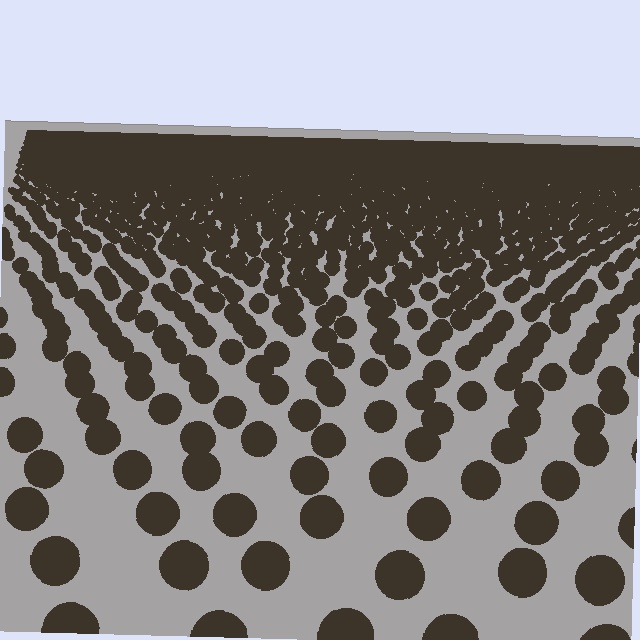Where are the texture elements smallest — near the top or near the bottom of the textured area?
Near the top.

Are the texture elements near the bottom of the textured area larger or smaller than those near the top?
Larger. Near the bottom, elements are closer to the viewer and appear at a bigger on-screen size.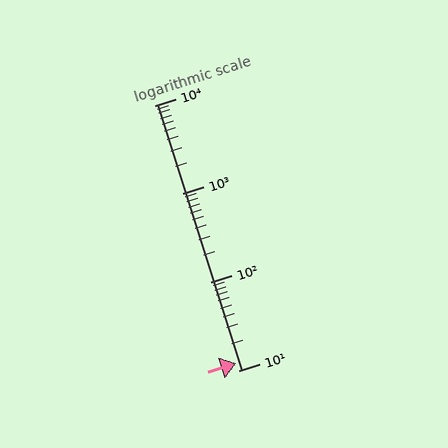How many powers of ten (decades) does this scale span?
The scale spans 3 decades, from 10 to 10000.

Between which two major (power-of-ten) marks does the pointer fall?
The pointer is between 10 and 100.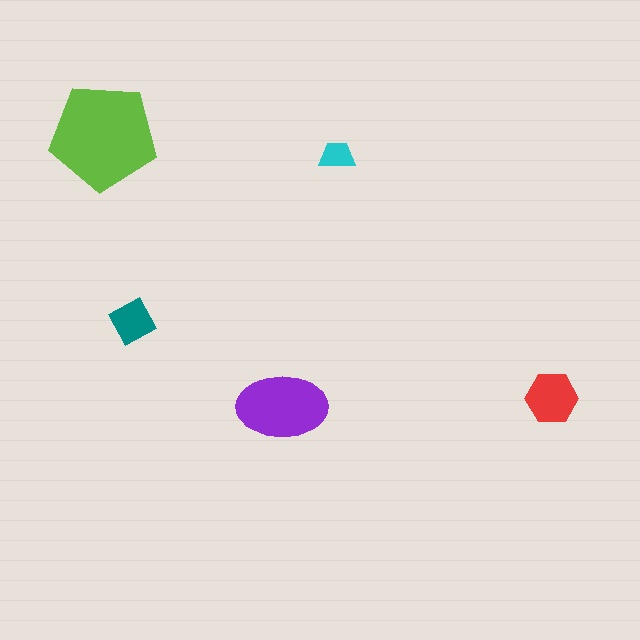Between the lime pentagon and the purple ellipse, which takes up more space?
The lime pentagon.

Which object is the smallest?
The cyan trapezoid.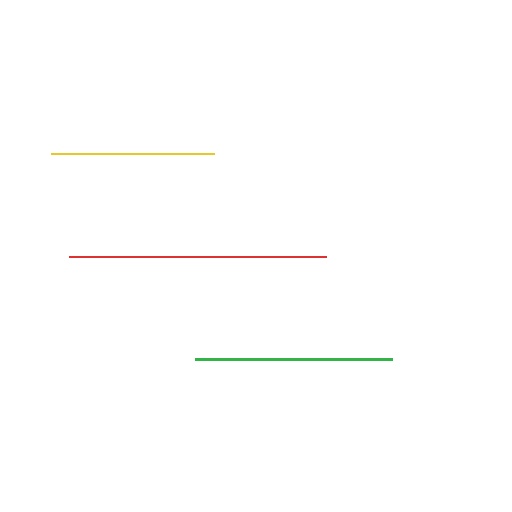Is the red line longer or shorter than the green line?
The red line is longer than the green line.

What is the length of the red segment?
The red segment is approximately 257 pixels long.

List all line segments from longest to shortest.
From longest to shortest: red, green, yellow.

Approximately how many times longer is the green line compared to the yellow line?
The green line is approximately 1.2 times the length of the yellow line.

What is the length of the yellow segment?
The yellow segment is approximately 163 pixels long.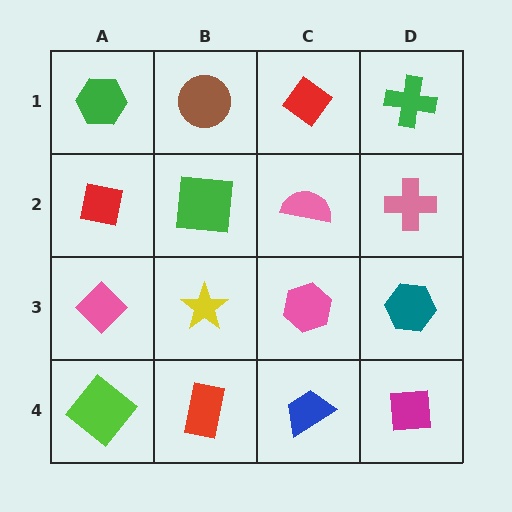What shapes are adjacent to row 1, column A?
A red square (row 2, column A), a brown circle (row 1, column B).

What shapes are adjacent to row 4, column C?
A pink hexagon (row 3, column C), a red rectangle (row 4, column B), a magenta square (row 4, column D).